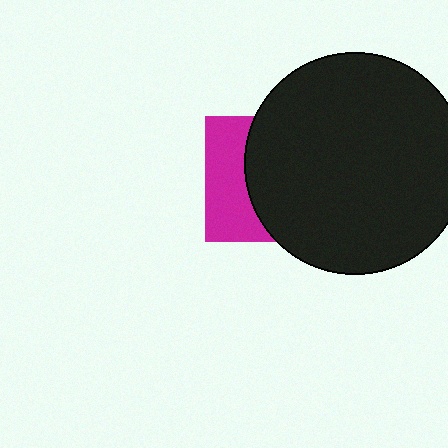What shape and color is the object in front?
The object in front is a black circle.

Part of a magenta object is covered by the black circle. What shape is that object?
It is a square.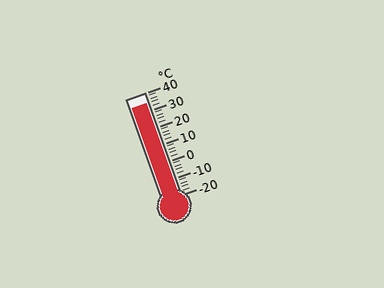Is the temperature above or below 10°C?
The temperature is above 10°C.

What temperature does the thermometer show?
The thermometer shows approximately 34°C.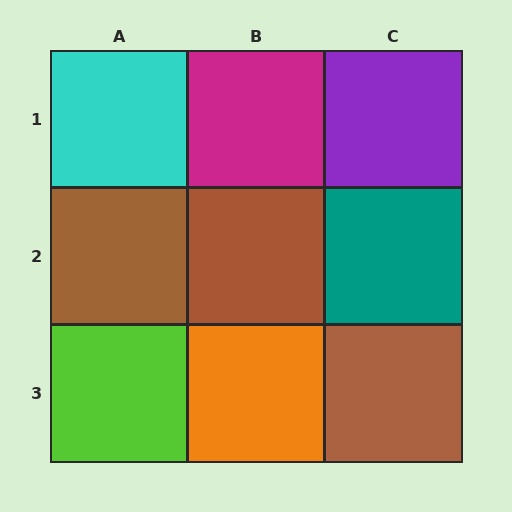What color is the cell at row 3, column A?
Lime.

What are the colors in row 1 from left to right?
Cyan, magenta, purple.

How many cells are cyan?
1 cell is cyan.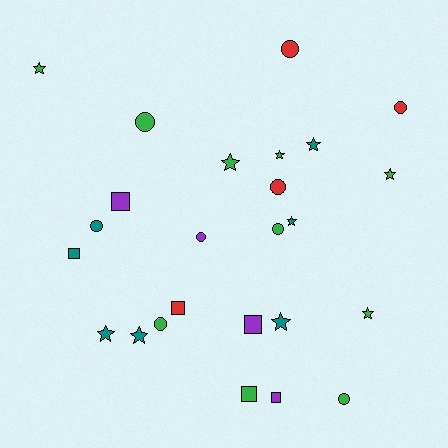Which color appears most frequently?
Green, with 10 objects.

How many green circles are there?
There are 4 green circles.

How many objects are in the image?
There are 25 objects.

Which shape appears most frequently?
Star, with 10 objects.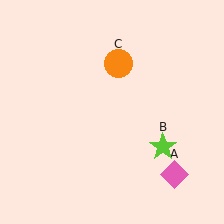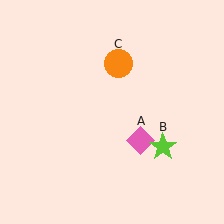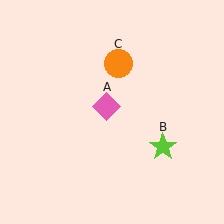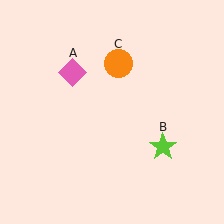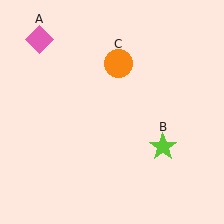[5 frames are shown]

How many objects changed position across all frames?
1 object changed position: pink diamond (object A).